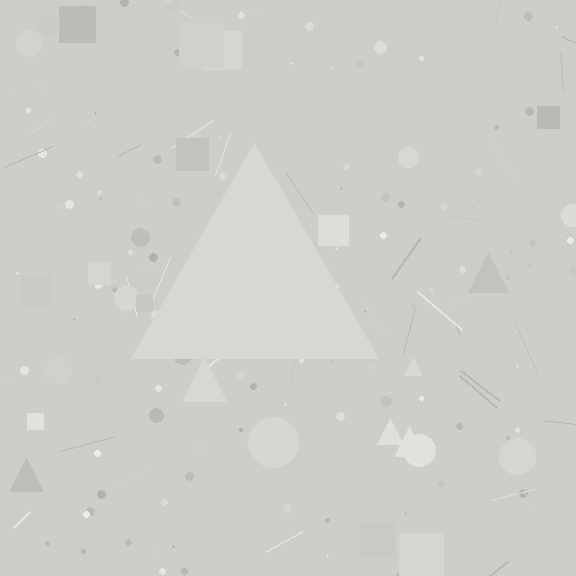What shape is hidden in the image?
A triangle is hidden in the image.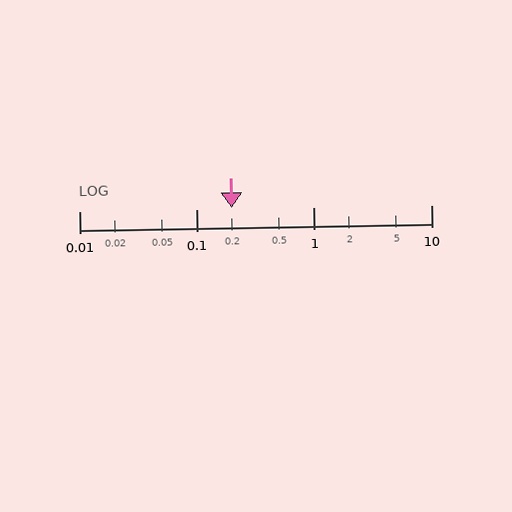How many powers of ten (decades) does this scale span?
The scale spans 3 decades, from 0.01 to 10.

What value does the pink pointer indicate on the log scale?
The pointer indicates approximately 0.2.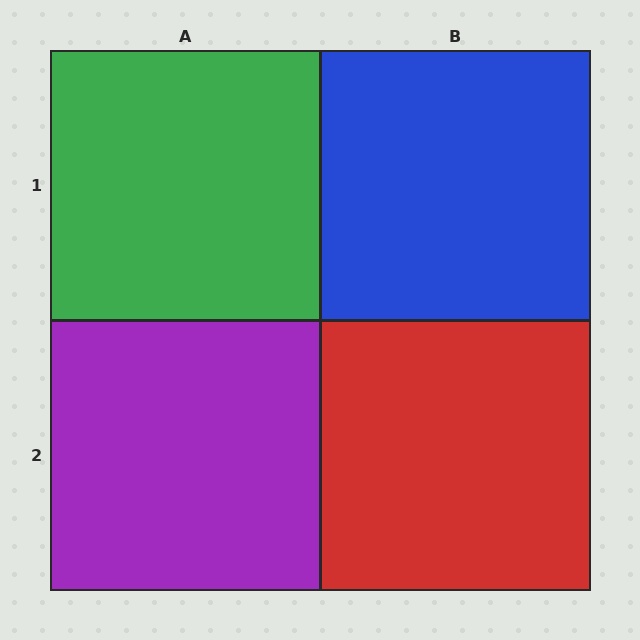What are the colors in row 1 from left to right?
Green, blue.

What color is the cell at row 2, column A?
Purple.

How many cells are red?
1 cell is red.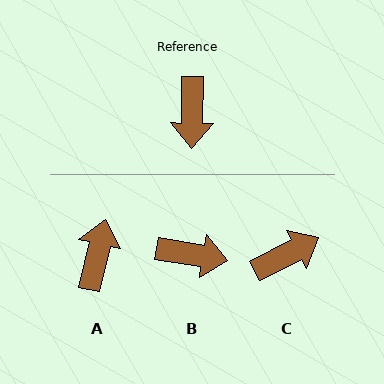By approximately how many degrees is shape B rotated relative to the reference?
Approximately 82 degrees counter-clockwise.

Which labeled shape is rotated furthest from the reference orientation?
A, about 168 degrees away.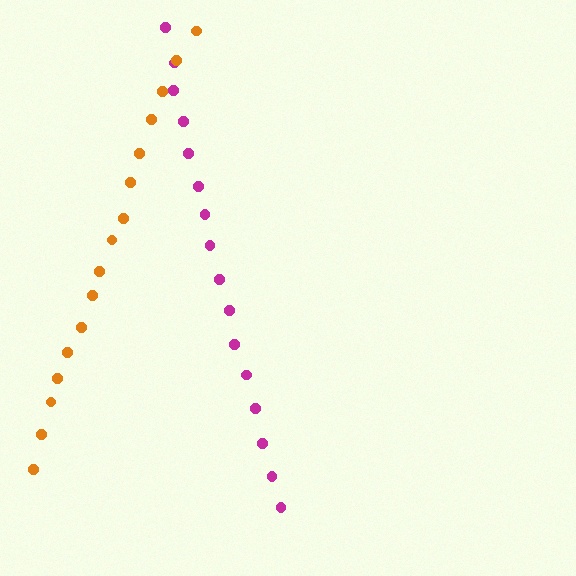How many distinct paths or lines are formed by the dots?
There are 2 distinct paths.